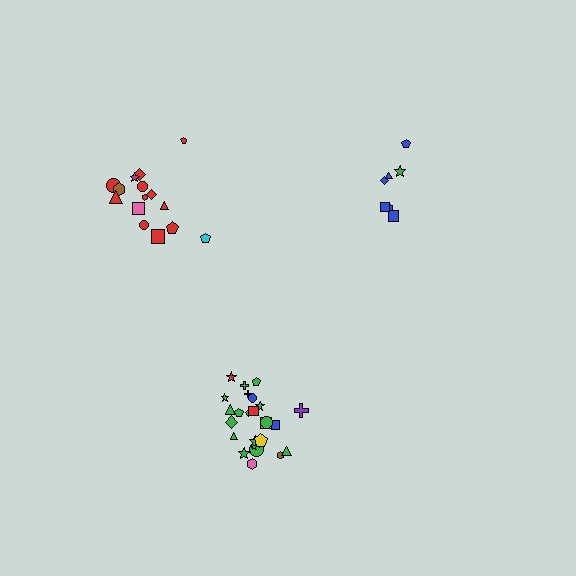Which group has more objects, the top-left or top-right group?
The top-left group.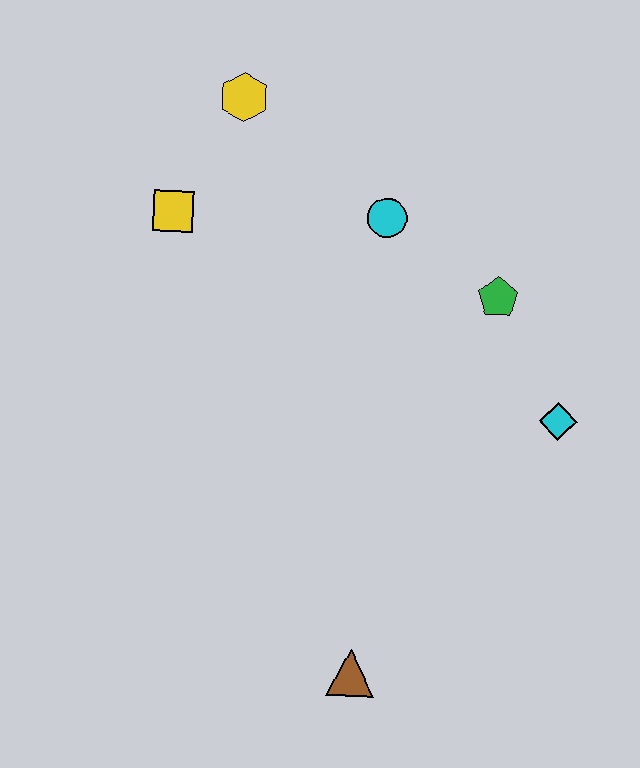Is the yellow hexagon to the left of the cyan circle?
Yes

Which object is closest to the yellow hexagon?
The yellow square is closest to the yellow hexagon.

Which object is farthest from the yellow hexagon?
The brown triangle is farthest from the yellow hexagon.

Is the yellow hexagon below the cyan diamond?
No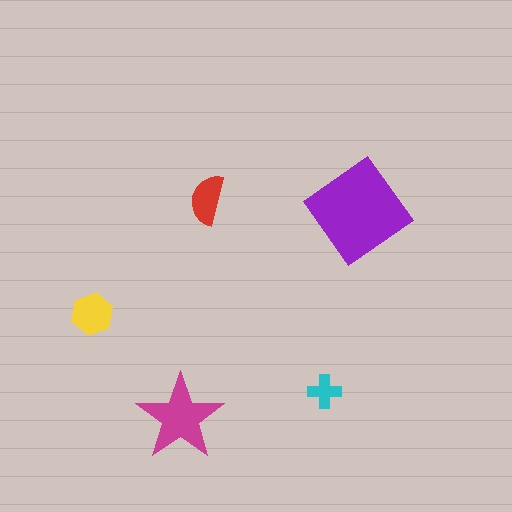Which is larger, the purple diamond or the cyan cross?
The purple diamond.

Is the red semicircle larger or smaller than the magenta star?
Smaller.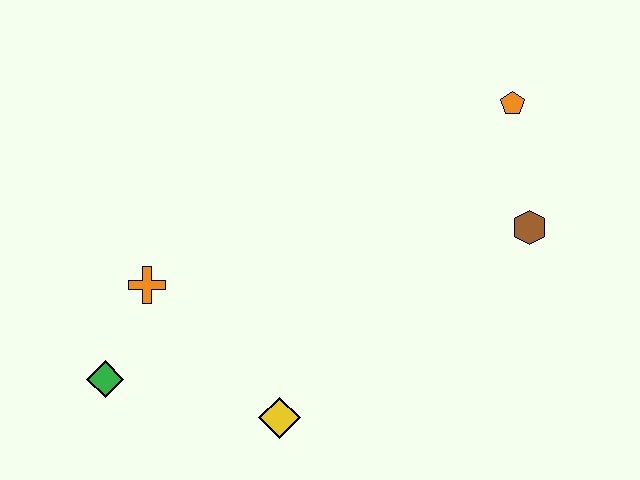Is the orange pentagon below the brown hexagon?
No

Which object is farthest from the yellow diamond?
The orange pentagon is farthest from the yellow diamond.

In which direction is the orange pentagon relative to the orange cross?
The orange pentagon is to the right of the orange cross.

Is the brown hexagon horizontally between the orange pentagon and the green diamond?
No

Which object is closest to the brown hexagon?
The orange pentagon is closest to the brown hexagon.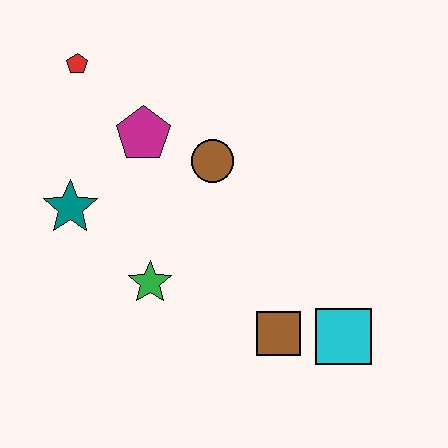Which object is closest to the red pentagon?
The magenta pentagon is closest to the red pentagon.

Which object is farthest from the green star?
The red pentagon is farthest from the green star.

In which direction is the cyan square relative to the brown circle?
The cyan square is below the brown circle.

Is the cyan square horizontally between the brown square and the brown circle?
No